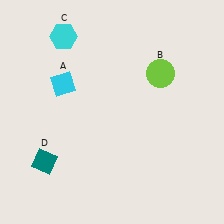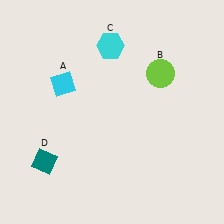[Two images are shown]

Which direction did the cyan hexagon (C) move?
The cyan hexagon (C) moved right.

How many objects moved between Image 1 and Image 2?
1 object moved between the two images.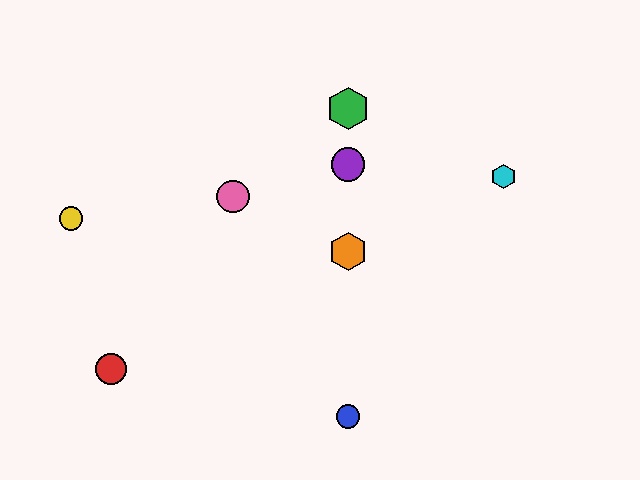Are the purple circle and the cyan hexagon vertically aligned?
No, the purple circle is at x≈348 and the cyan hexagon is at x≈504.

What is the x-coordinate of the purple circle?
The purple circle is at x≈348.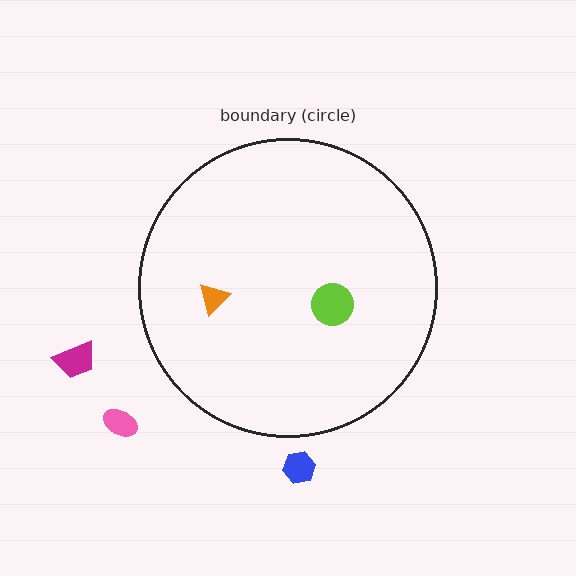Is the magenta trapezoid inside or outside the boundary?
Outside.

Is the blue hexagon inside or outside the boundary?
Outside.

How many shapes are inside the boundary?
2 inside, 3 outside.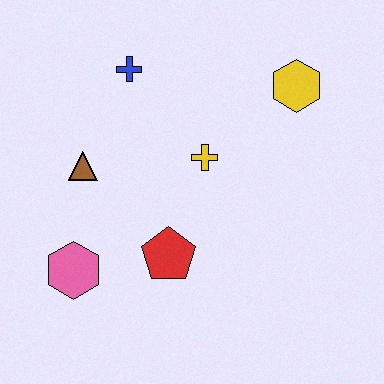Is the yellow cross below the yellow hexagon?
Yes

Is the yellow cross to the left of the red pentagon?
No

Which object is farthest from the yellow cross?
The pink hexagon is farthest from the yellow cross.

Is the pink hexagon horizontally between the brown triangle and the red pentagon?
No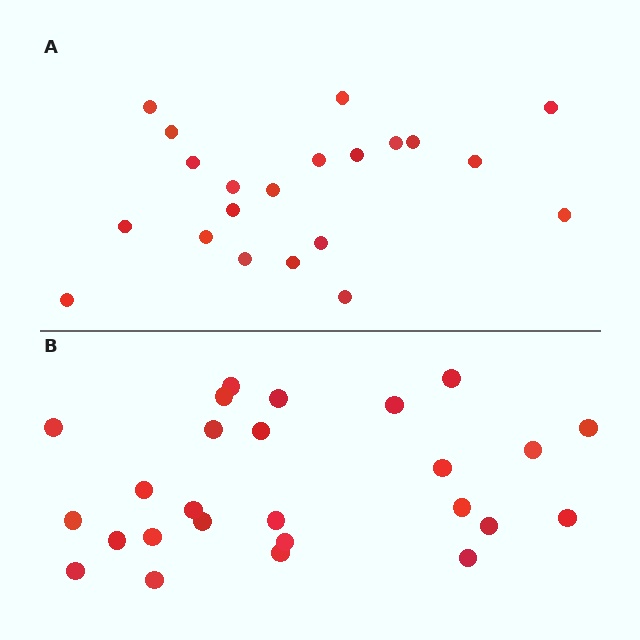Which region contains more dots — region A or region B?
Region B (the bottom region) has more dots.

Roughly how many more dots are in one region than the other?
Region B has about 5 more dots than region A.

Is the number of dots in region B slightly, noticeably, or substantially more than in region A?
Region B has only slightly more — the two regions are fairly close. The ratio is roughly 1.2 to 1.